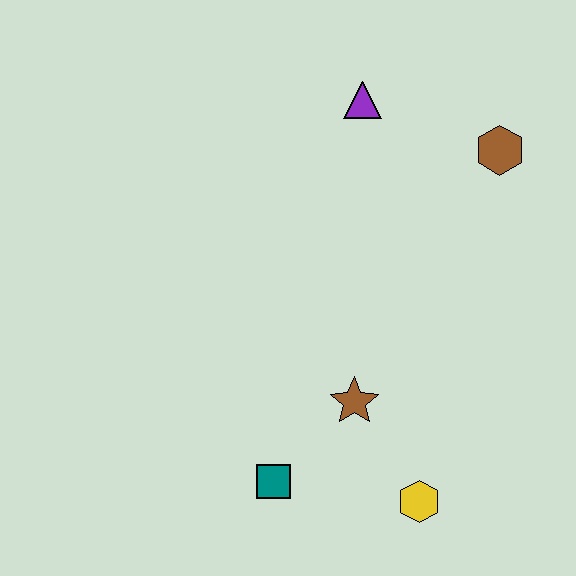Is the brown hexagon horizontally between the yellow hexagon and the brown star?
No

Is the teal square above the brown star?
No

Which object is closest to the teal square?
The brown star is closest to the teal square.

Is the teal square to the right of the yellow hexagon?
No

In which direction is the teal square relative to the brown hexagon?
The teal square is below the brown hexagon.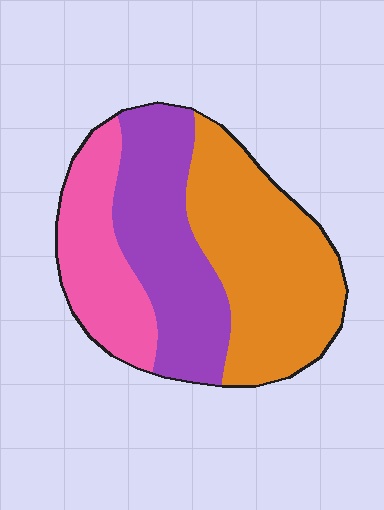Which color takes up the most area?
Orange, at roughly 45%.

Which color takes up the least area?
Pink, at roughly 25%.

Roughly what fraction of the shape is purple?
Purple covers around 35% of the shape.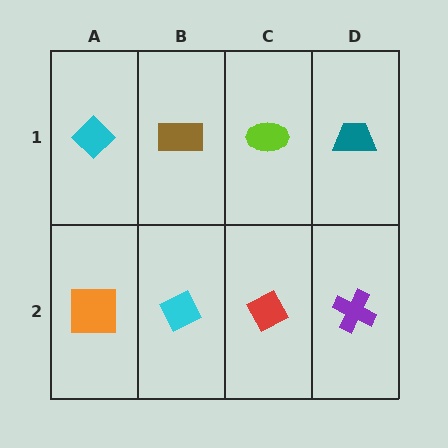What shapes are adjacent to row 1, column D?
A purple cross (row 2, column D), a lime ellipse (row 1, column C).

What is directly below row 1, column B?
A cyan diamond.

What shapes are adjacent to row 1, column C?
A red diamond (row 2, column C), a brown rectangle (row 1, column B), a teal trapezoid (row 1, column D).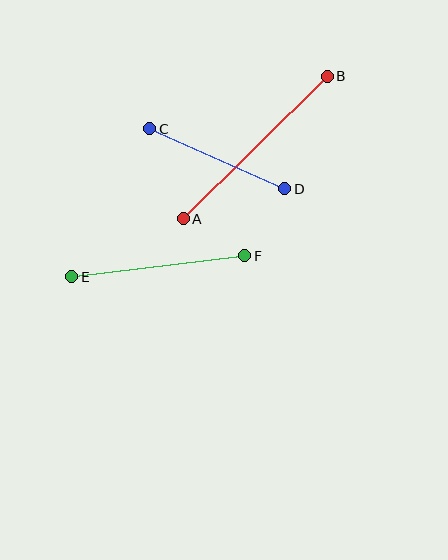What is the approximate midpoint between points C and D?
The midpoint is at approximately (217, 159) pixels.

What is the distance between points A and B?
The distance is approximately 203 pixels.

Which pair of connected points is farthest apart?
Points A and B are farthest apart.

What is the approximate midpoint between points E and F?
The midpoint is at approximately (158, 266) pixels.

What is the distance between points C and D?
The distance is approximately 147 pixels.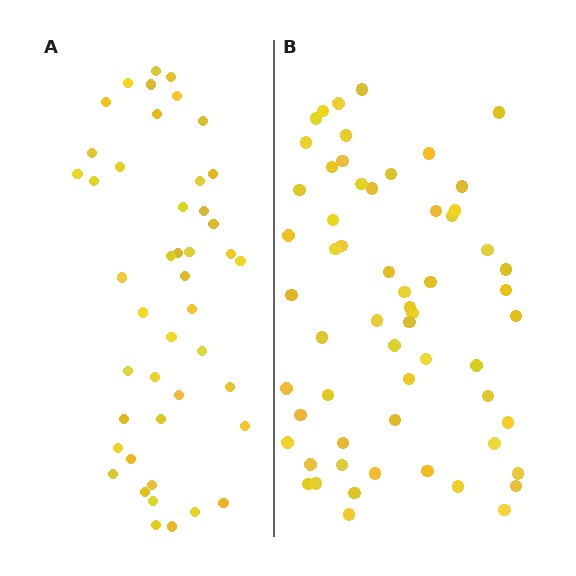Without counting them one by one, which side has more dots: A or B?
Region B (the right region) has more dots.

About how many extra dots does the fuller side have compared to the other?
Region B has approximately 15 more dots than region A.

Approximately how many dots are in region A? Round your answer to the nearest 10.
About 40 dots. (The exact count is 45, which rounds to 40.)